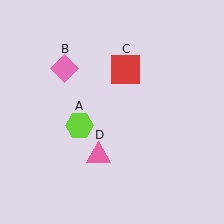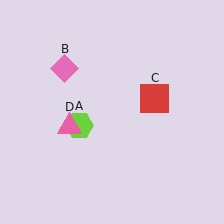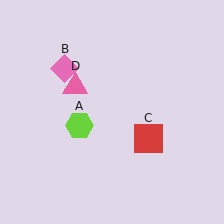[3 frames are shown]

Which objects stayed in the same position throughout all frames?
Lime hexagon (object A) and pink diamond (object B) remained stationary.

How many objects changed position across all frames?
2 objects changed position: red square (object C), pink triangle (object D).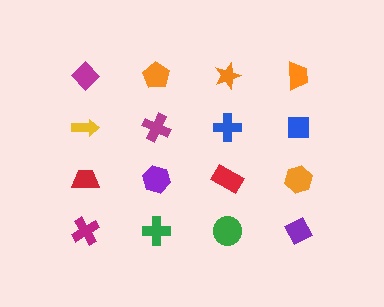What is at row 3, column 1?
A red trapezoid.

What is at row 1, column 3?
An orange star.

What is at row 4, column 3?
A green circle.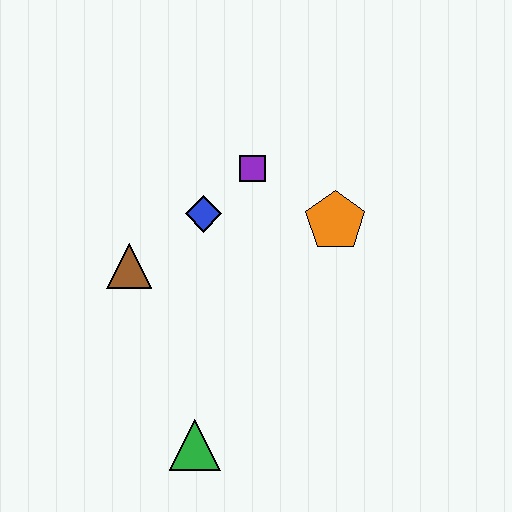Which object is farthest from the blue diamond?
The green triangle is farthest from the blue diamond.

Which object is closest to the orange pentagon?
The purple square is closest to the orange pentagon.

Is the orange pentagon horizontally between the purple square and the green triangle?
No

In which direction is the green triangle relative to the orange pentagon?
The green triangle is below the orange pentagon.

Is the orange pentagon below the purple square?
Yes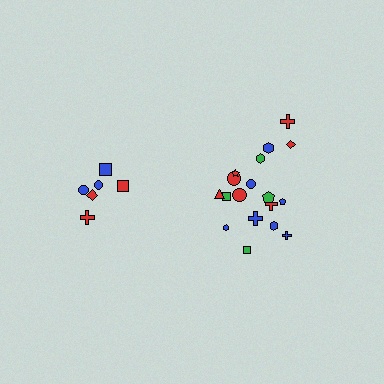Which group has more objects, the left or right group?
The right group.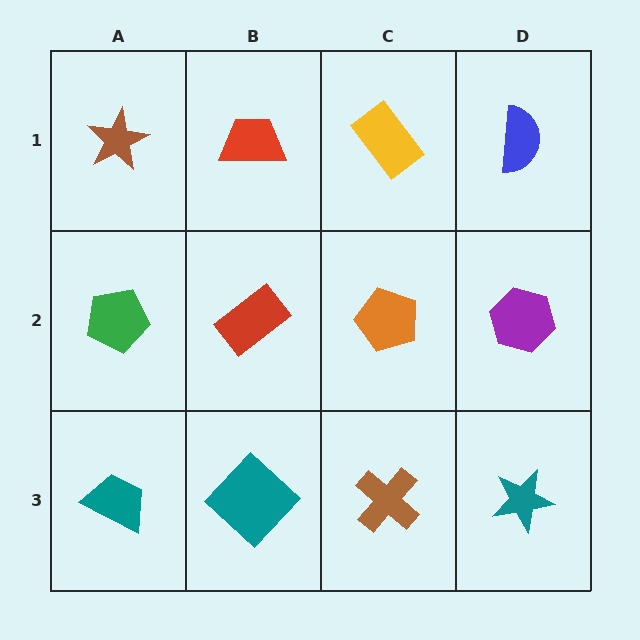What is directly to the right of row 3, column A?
A teal diamond.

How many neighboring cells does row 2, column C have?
4.